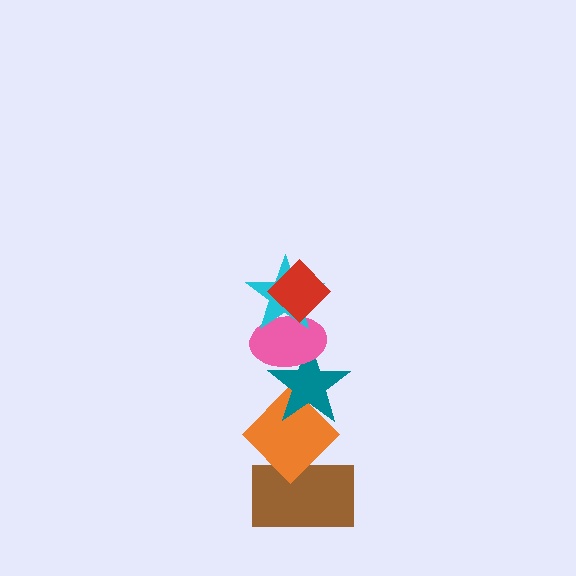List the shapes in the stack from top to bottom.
From top to bottom: the red diamond, the cyan star, the pink ellipse, the teal star, the orange diamond, the brown rectangle.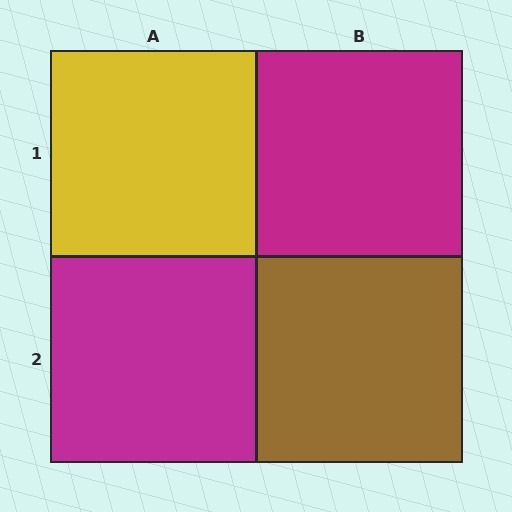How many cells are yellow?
1 cell is yellow.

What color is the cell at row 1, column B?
Magenta.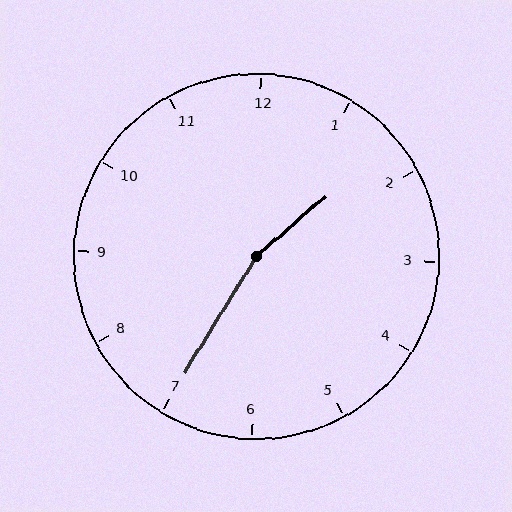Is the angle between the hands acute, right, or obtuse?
It is obtuse.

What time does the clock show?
1:35.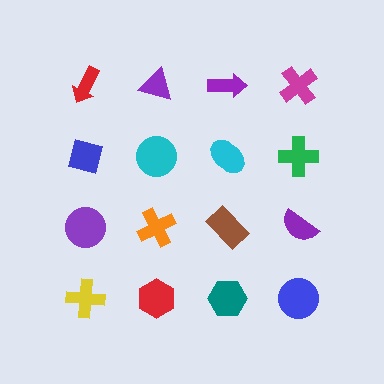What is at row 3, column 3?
A brown rectangle.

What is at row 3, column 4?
A purple semicircle.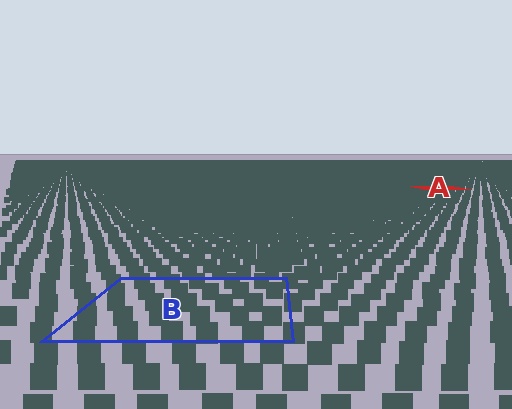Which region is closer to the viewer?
Region B is closer. The texture elements there are larger and more spread out.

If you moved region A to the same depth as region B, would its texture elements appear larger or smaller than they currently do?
They would appear larger. At a closer depth, the same texture elements are projected at a bigger on-screen size.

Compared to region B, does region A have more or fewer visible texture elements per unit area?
Region A has more texture elements per unit area — they are packed more densely because it is farther away.